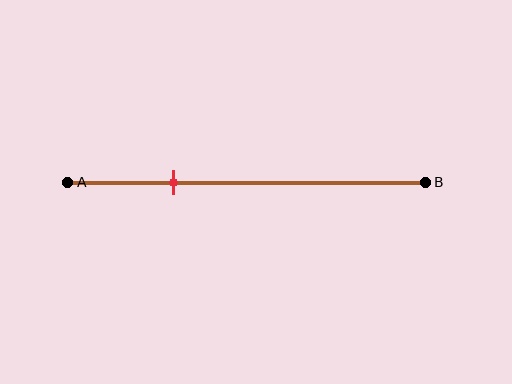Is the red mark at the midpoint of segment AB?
No, the mark is at about 30% from A, not at the 50% midpoint.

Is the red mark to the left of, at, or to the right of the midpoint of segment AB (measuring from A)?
The red mark is to the left of the midpoint of segment AB.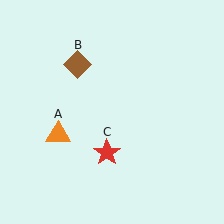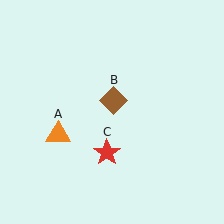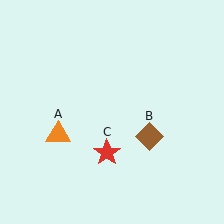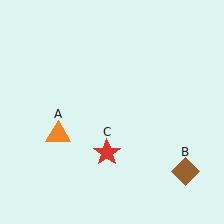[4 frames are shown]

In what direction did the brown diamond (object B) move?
The brown diamond (object B) moved down and to the right.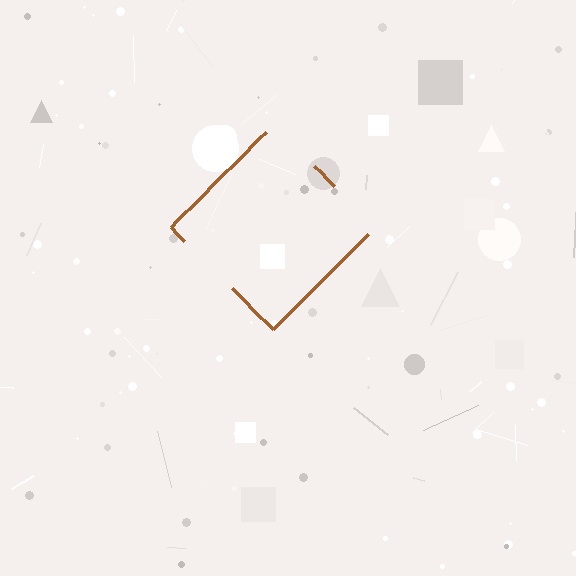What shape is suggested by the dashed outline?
The dashed outline suggests a diamond.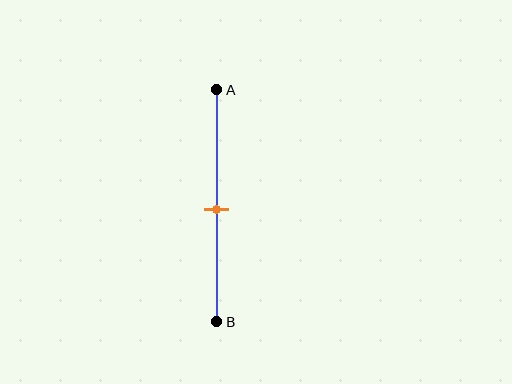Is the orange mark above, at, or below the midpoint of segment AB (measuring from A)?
The orange mark is approximately at the midpoint of segment AB.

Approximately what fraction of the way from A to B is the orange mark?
The orange mark is approximately 50% of the way from A to B.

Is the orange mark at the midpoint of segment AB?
Yes, the mark is approximately at the midpoint.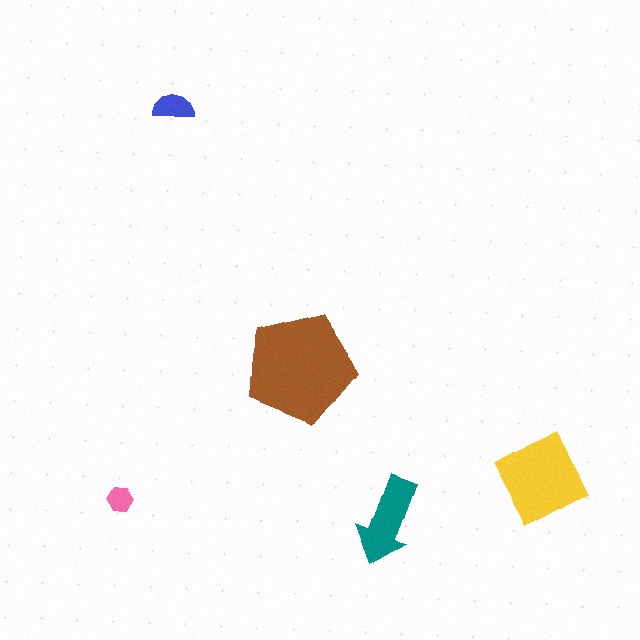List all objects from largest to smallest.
The brown pentagon, the yellow diamond, the teal arrow, the blue semicircle, the pink hexagon.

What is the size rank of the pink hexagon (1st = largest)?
5th.